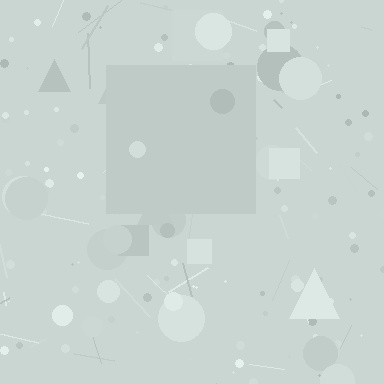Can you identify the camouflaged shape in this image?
The camouflaged shape is a square.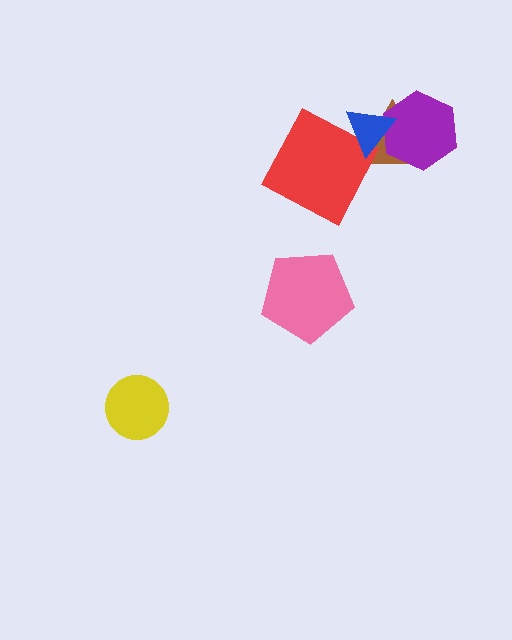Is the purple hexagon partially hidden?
Yes, it is partially covered by another shape.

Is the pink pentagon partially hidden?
No, no other shape covers it.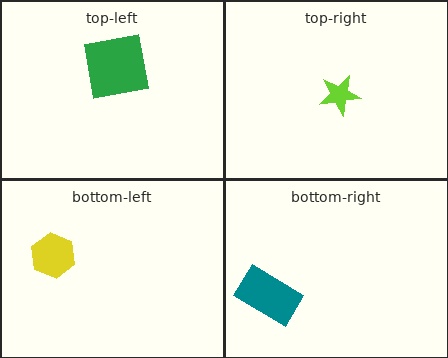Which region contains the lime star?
The top-right region.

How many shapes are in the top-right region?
1.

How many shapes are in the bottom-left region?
1.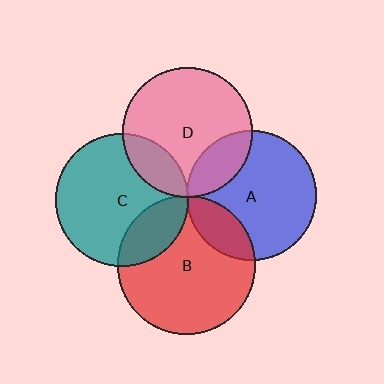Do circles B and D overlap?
Yes.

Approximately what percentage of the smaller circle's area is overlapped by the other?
Approximately 5%.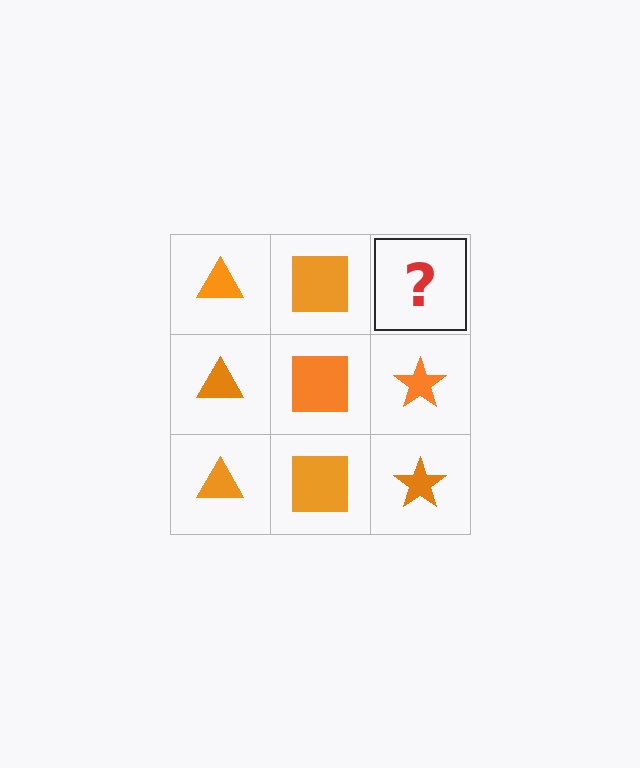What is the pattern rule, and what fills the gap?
The rule is that each column has a consistent shape. The gap should be filled with an orange star.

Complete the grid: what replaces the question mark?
The question mark should be replaced with an orange star.